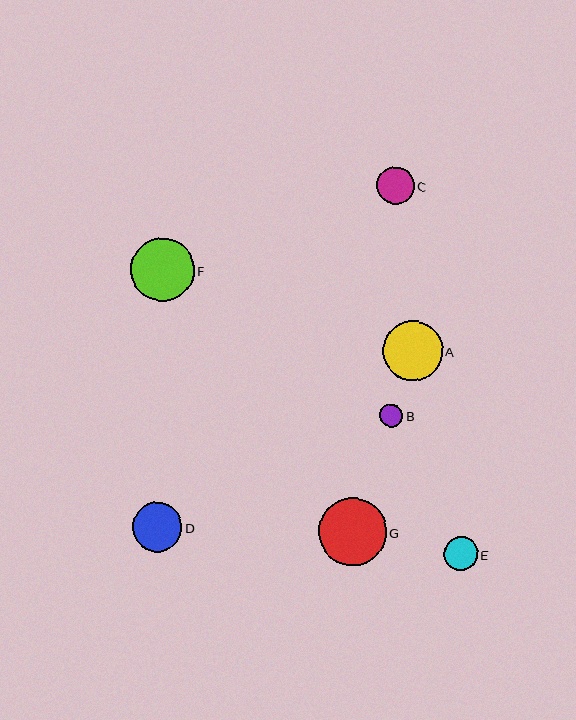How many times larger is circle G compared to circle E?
Circle G is approximately 2.0 times the size of circle E.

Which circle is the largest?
Circle G is the largest with a size of approximately 68 pixels.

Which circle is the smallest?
Circle B is the smallest with a size of approximately 23 pixels.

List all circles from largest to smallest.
From largest to smallest: G, F, A, D, C, E, B.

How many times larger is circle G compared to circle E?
Circle G is approximately 2.0 times the size of circle E.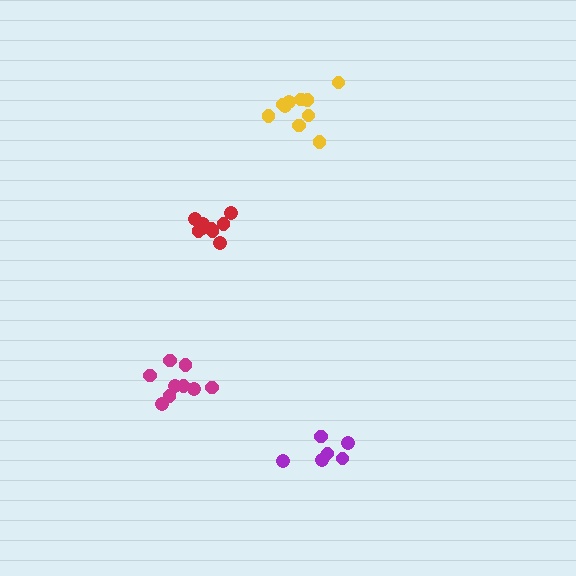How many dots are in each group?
Group 1: 9 dots, Group 2: 9 dots, Group 3: 11 dots, Group 4: 6 dots (35 total).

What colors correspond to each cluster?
The clusters are colored: red, magenta, yellow, purple.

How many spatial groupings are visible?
There are 4 spatial groupings.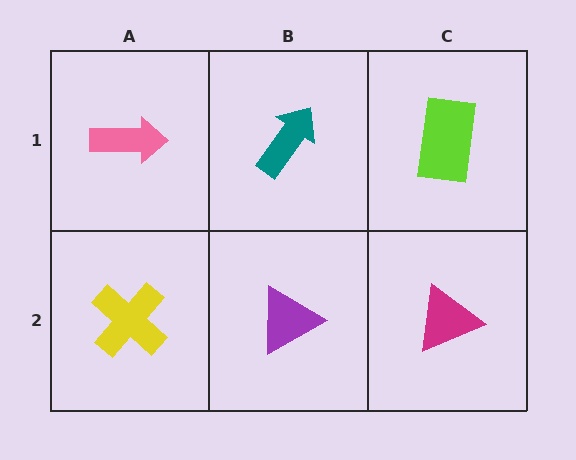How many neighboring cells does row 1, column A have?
2.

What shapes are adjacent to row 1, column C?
A magenta triangle (row 2, column C), a teal arrow (row 1, column B).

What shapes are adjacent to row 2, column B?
A teal arrow (row 1, column B), a yellow cross (row 2, column A), a magenta triangle (row 2, column C).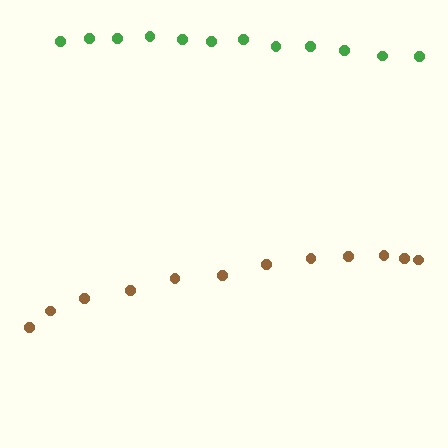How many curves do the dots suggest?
There are 2 distinct paths.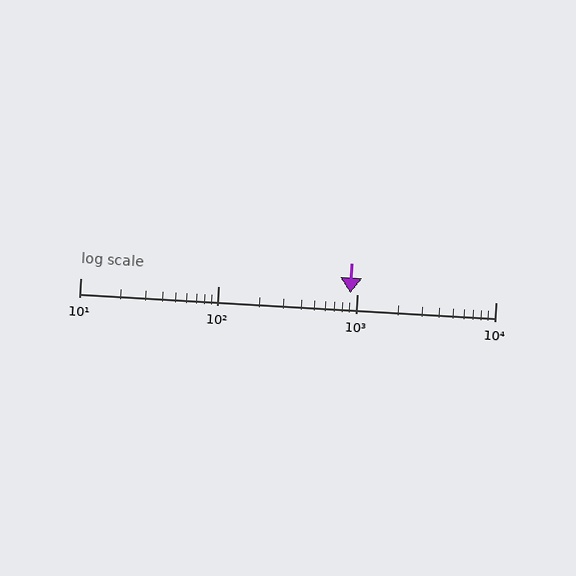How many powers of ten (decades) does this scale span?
The scale spans 3 decades, from 10 to 10000.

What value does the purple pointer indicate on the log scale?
The pointer indicates approximately 900.